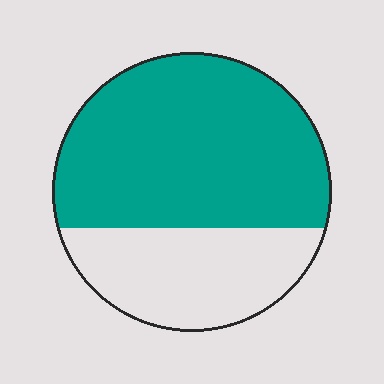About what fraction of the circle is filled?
About two thirds (2/3).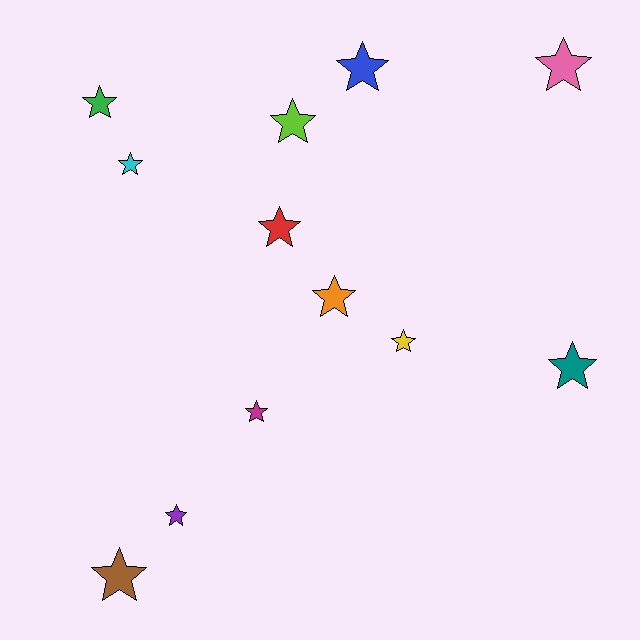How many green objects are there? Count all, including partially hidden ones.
There is 1 green object.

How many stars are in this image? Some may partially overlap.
There are 12 stars.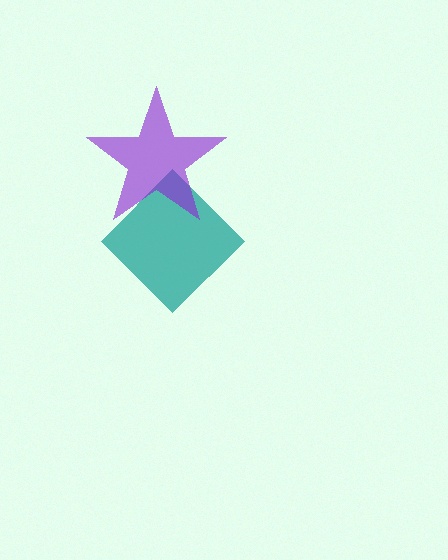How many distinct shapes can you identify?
There are 2 distinct shapes: a teal diamond, a purple star.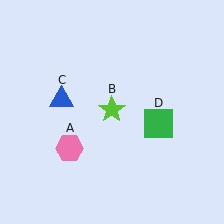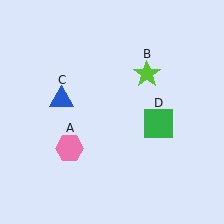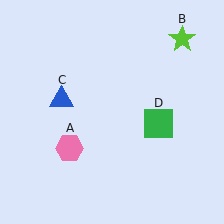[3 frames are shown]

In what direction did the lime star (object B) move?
The lime star (object B) moved up and to the right.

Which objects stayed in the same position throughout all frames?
Pink hexagon (object A) and blue triangle (object C) and green square (object D) remained stationary.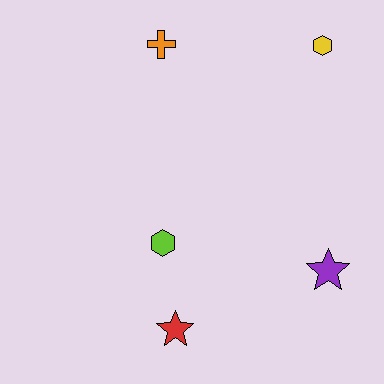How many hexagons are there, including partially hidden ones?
There are 2 hexagons.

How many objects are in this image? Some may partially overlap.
There are 5 objects.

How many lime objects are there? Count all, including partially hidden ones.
There is 1 lime object.